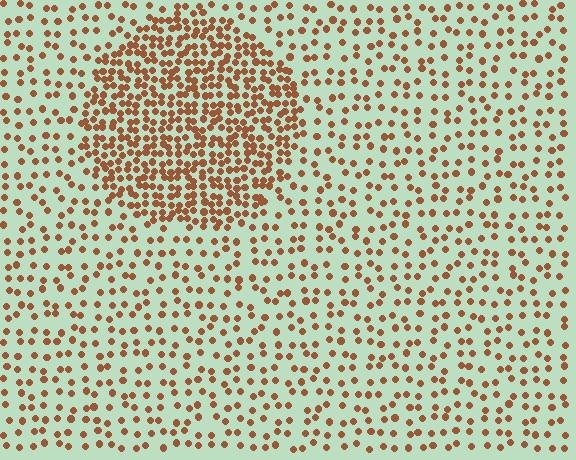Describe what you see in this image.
The image contains small brown elements arranged at two different densities. A circle-shaped region is visible where the elements are more densely packed than the surrounding area.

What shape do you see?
I see a circle.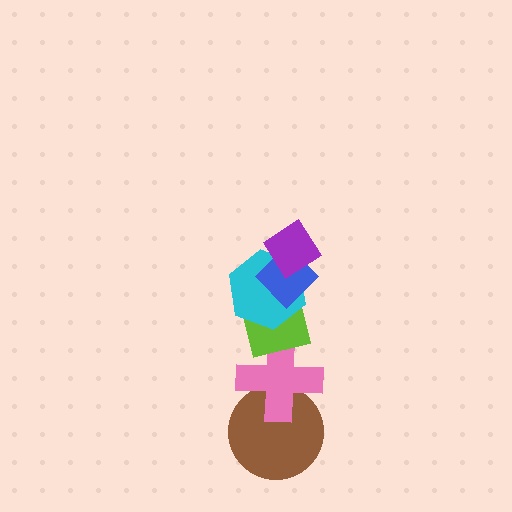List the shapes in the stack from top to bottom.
From top to bottom: the purple diamond, the blue diamond, the cyan hexagon, the lime square, the pink cross, the brown circle.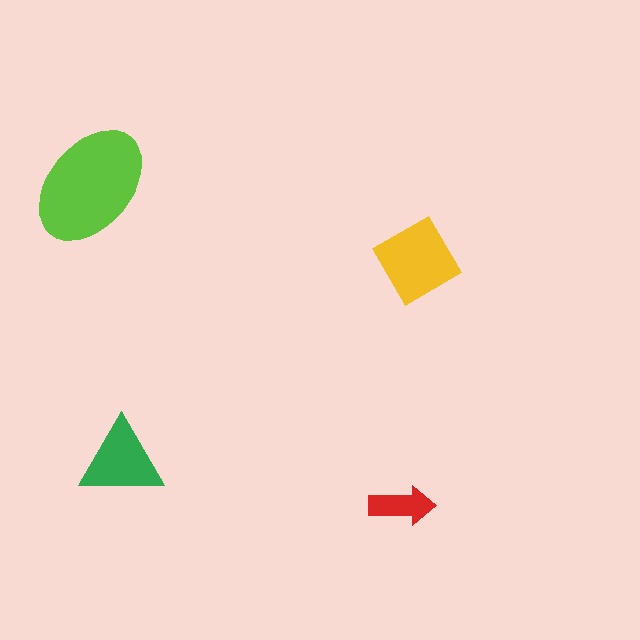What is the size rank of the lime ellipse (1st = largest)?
1st.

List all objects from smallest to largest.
The red arrow, the green triangle, the yellow diamond, the lime ellipse.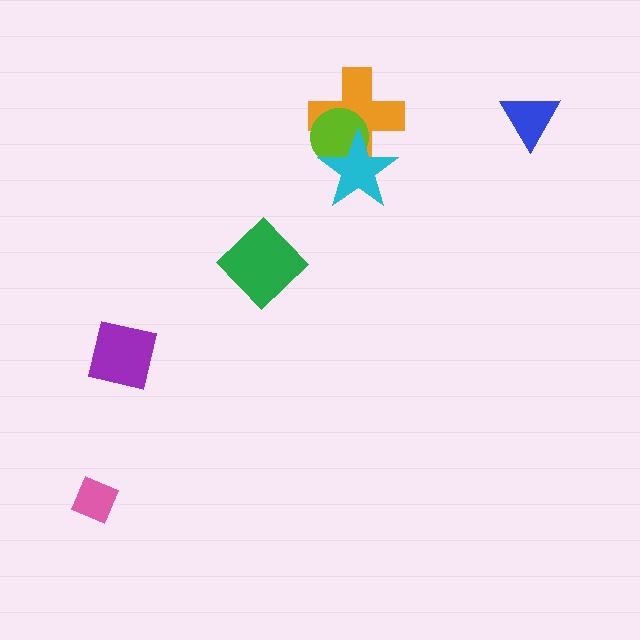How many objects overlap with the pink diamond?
0 objects overlap with the pink diamond.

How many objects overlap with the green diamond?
0 objects overlap with the green diamond.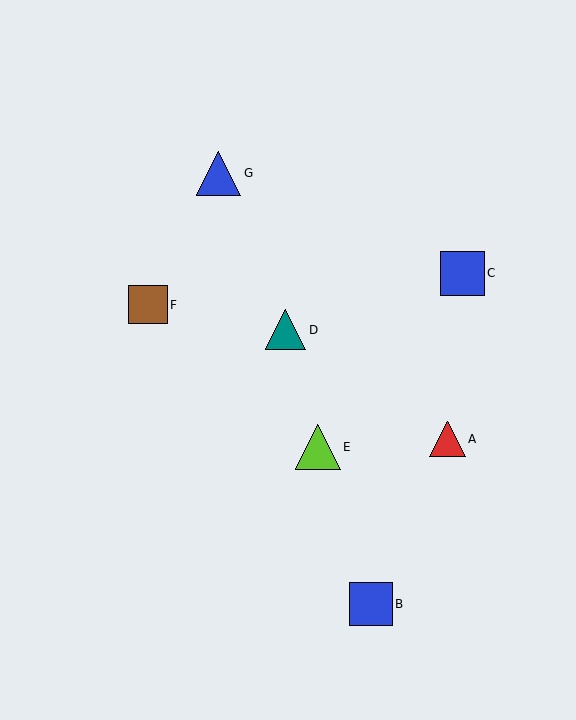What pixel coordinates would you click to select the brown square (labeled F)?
Click at (148, 305) to select the brown square F.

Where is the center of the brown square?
The center of the brown square is at (148, 305).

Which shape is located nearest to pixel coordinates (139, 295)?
The brown square (labeled F) at (148, 305) is nearest to that location.